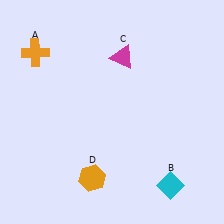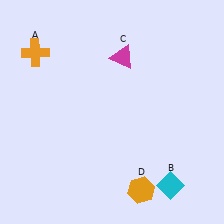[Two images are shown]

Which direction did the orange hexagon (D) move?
The orange hexagon (D) moved right.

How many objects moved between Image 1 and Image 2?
1 object moved between the two images.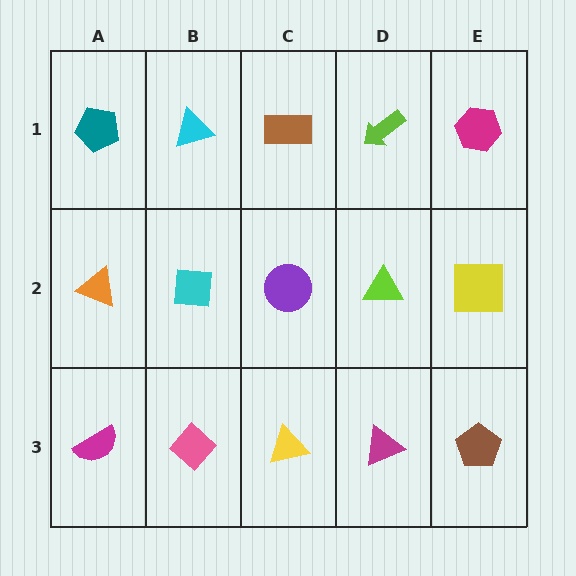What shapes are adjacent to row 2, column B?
A cyan triangle (row 1, column B), a pink diamond (row 3, column B), an orange triangle (row 2, column A), a purple circle (row 2, column C).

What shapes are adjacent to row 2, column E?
A magenta hexagon (row 1, column E), a brown pentagon (row 3, column E), a lime triangle (row 2, column D).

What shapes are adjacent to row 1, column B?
A cyan square (row 2, column B), a teal pentagon (row 1, column A), a brown rectangle (row 1, column C).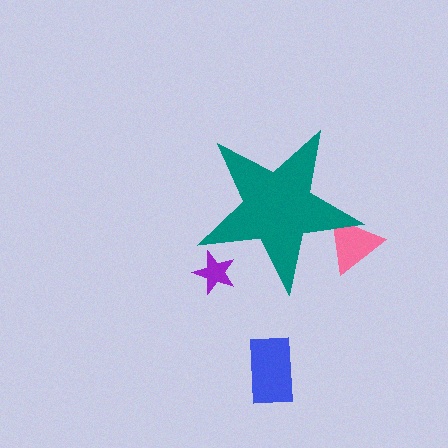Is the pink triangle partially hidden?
Yes, the pink triangle is partially hidden behind the teal star.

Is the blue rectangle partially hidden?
No, the blue rectangle is fully visible.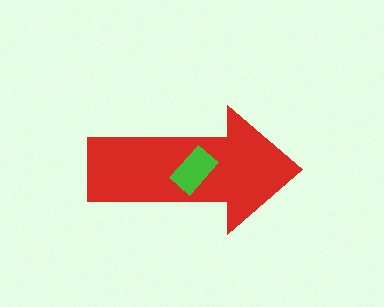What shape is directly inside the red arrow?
The green rectangle.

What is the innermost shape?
The green rectangle.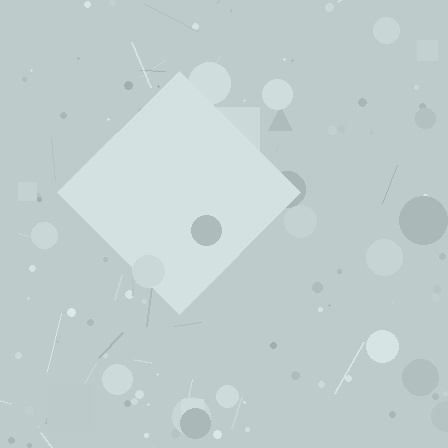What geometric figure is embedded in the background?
A diamond is embedded in the background.